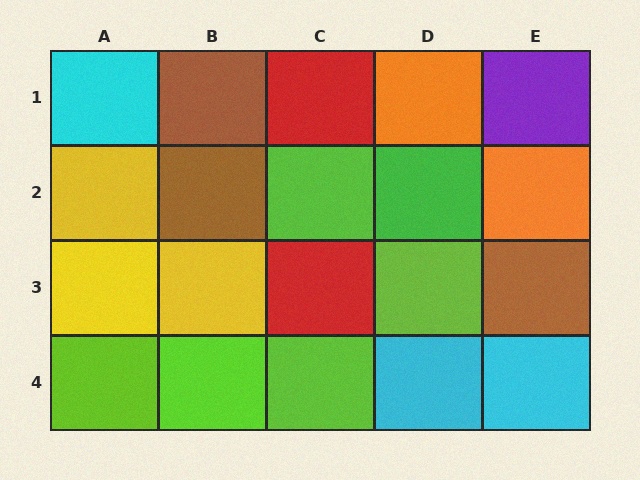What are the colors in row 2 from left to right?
Yellow, brown, lime, green, orange.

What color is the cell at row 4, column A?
Lime.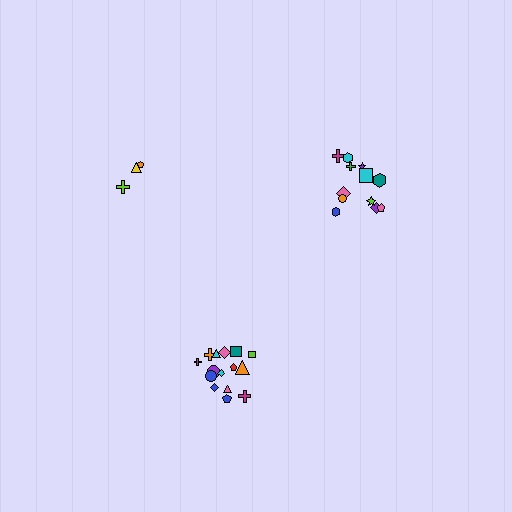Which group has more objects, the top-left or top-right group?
The top-right group.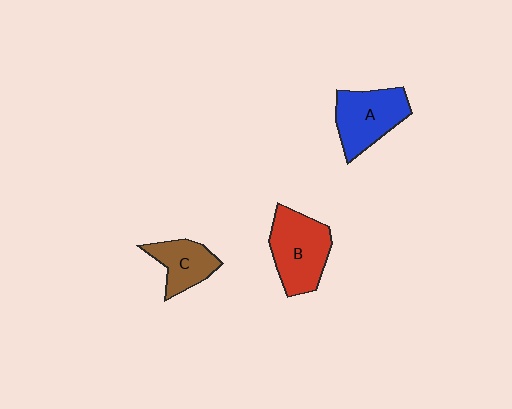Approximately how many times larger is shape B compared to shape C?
Approximately 1.6 times.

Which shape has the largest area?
Shape B (red).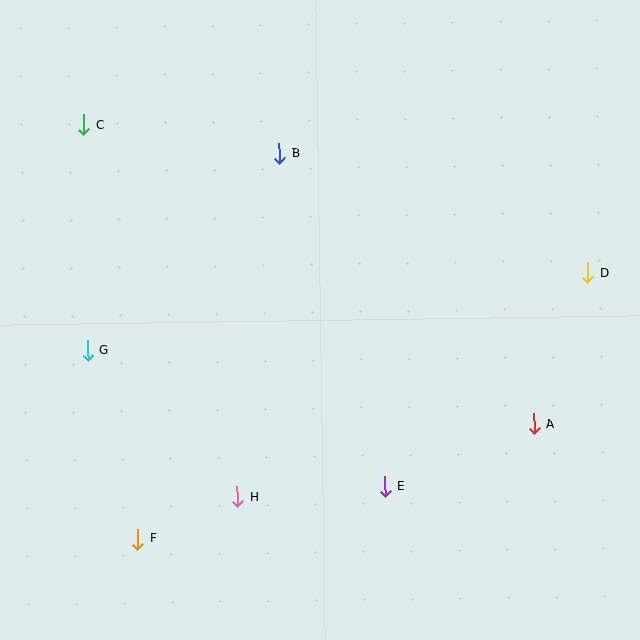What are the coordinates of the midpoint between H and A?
The midpoint between H and A is at (386, 461).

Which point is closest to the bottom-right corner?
Point A is closest to the bottom-right corner.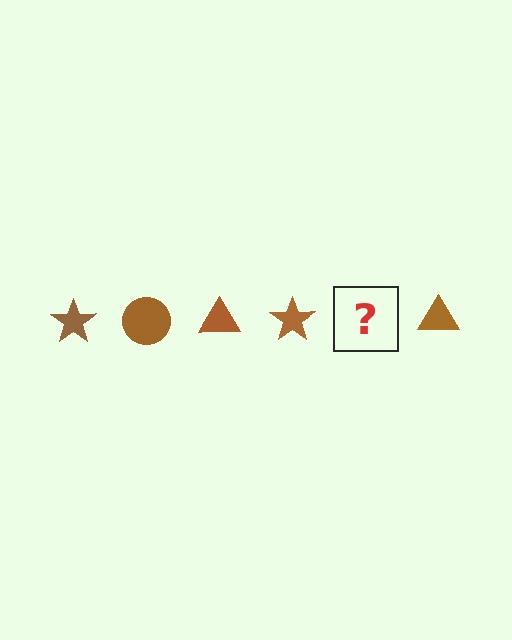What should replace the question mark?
The question mark should be replaced with a brown circle.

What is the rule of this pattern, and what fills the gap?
The rule is that the pattern cycles through star, circle, triangle shapes in brown. The gap should be filled with a brown circle.